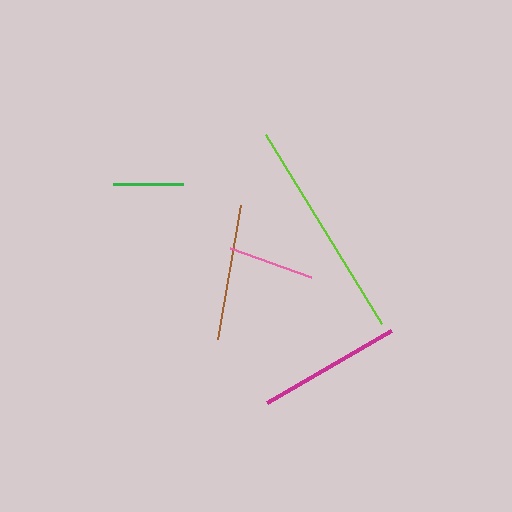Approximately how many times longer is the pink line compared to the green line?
The pink line is approximately 1.2 times the length of the green line.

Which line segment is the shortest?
The green line is the shortest at approximately 69 pixels.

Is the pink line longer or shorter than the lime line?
The lime line is longer than the pink line.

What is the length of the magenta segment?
The magenta segment is approximately 143 pixels long.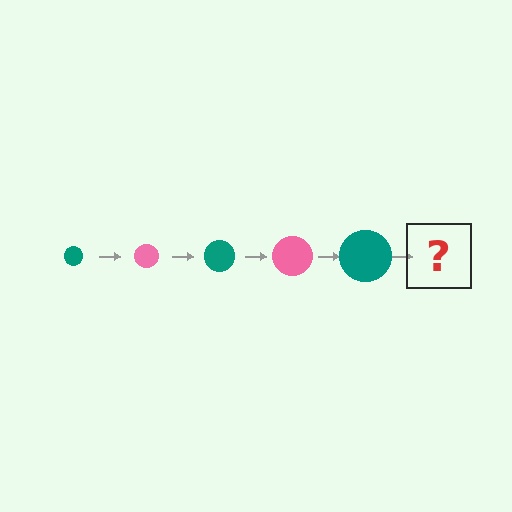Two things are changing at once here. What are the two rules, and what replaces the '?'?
The two rules are that the circle grows larger each step and the color cycles through teal and pink. The '?' should be a pink circle, larger than the previous one.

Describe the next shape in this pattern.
It should be a pink circle, larger than the previous one.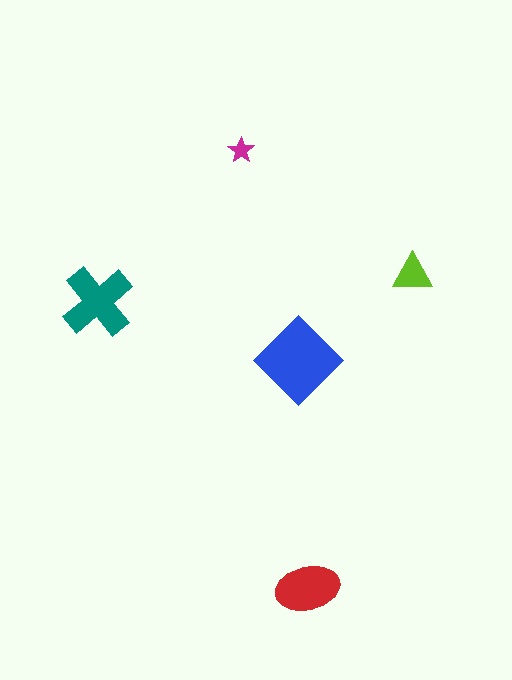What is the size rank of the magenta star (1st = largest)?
5th.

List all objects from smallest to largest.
The magenta star, the lime triangle, the red ellipse, the teal cross, the blue diamond.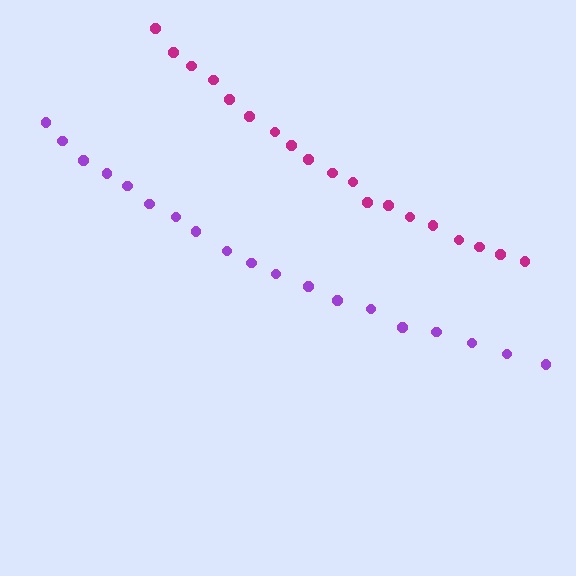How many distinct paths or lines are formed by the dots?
There are 2 distinct paths.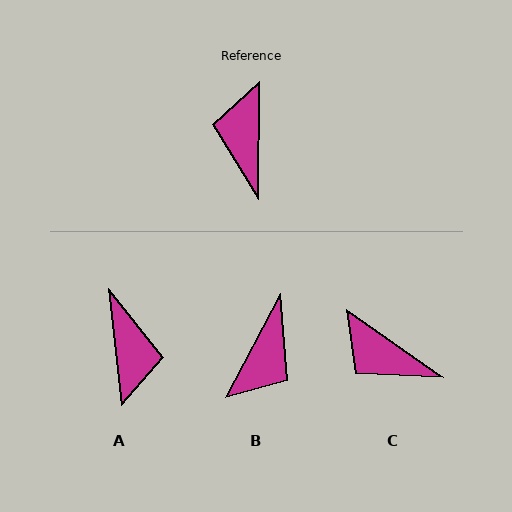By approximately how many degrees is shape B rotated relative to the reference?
Approximately 153 degrees counter-clockwise.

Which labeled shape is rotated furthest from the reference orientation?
A, about 173 degrees away.